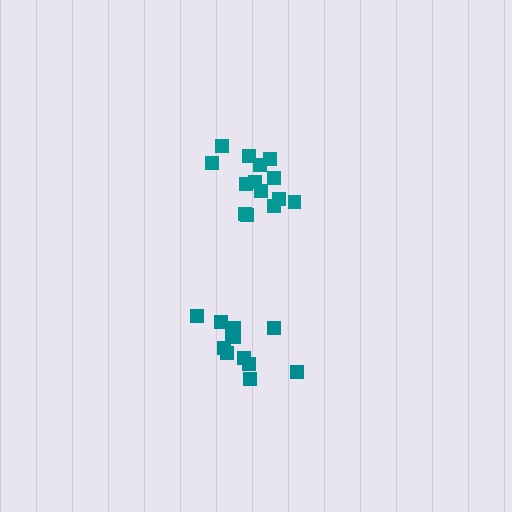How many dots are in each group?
Group 1: 14 dots, Group 2: 12 dots (26 total).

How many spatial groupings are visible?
There are 2 spatial groupings.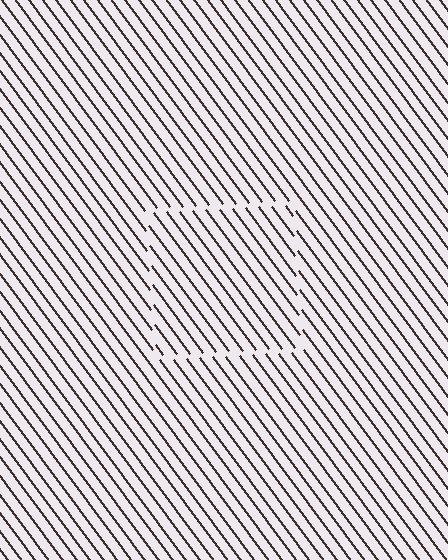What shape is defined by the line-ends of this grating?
An illusory square. The interior of the shape contains the same grating, shifted by half a period — the contour is defined by the phase discontinuity where line-ends from the inner and outer gratings abut.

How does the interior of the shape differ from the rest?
The interior of the shape contains the same grating, shifted by half a period — the contour is defined by the phase discontinuity where line-ends from the inner and outer gratings abut.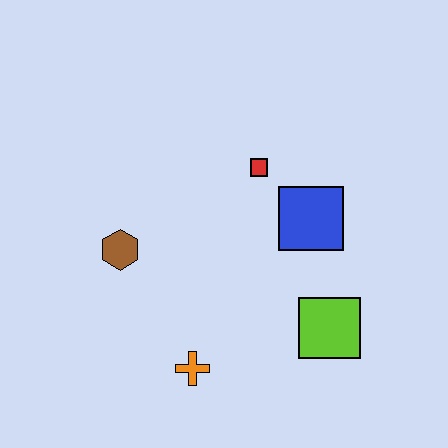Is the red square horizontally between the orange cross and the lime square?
Yes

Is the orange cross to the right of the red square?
No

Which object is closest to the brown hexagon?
The orange cross is closest to the brown hexagon.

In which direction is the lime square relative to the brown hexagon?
The lime square is to the right of the brown hexagon.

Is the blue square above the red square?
No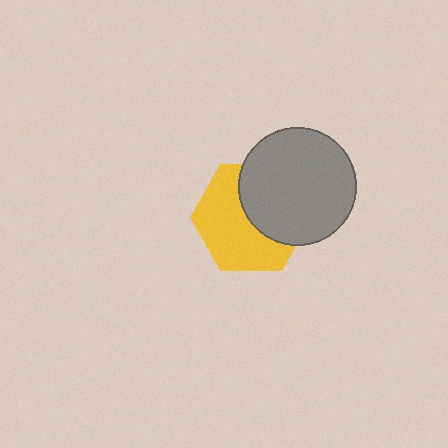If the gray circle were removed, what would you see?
You would see the complete yellow hexagon.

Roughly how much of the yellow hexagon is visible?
About half of it is visible (roughly 57%).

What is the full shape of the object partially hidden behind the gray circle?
The partially hidden object is a yellow hexagon.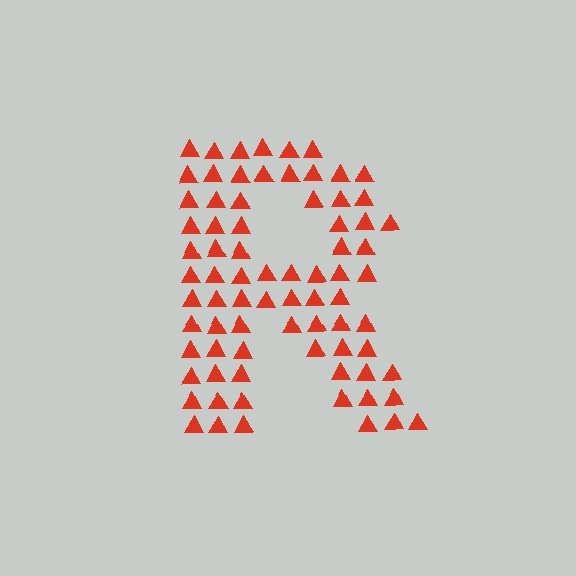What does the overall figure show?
The overall figure shows the letter R.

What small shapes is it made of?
It is made of small triangles.